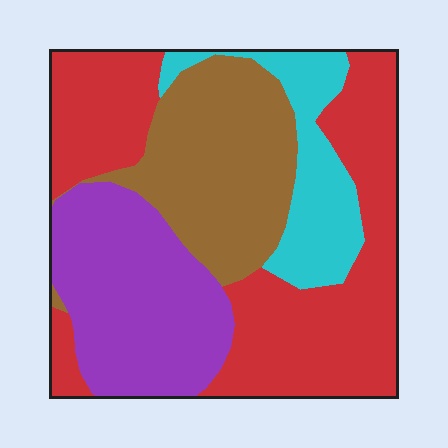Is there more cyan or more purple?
Purple.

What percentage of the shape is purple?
Purple covers about 25% of the shape.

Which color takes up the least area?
Cyan, at roughly 15%.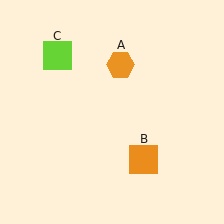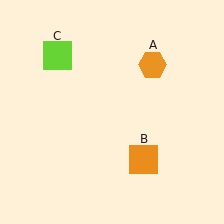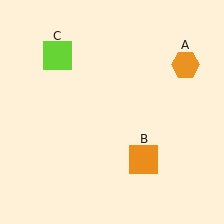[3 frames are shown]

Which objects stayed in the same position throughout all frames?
Orange square (object B) and lime square (object C) remained stationary.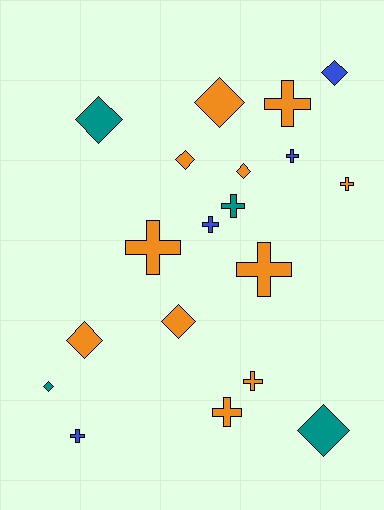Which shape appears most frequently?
Cross, with 10 objects.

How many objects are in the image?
There are 19 objects.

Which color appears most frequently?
Orange, with 11 objects.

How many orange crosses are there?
There are 6 orange crosses.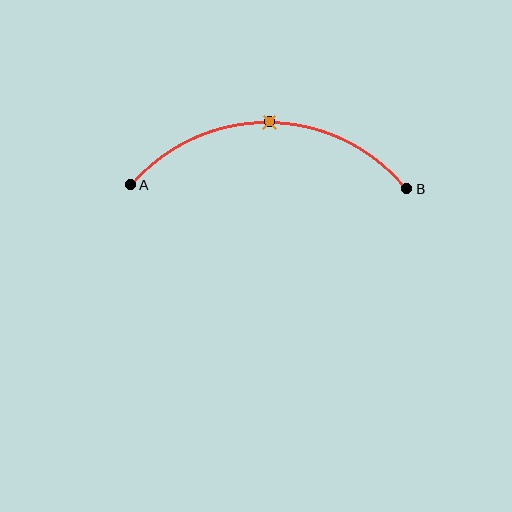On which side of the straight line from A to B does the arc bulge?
The arc bulges above the straight line connecting A and B.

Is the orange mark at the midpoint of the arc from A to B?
Yes. The orange mark lies on the arc at equal arc-length from both A and B — it is the arc midpoint.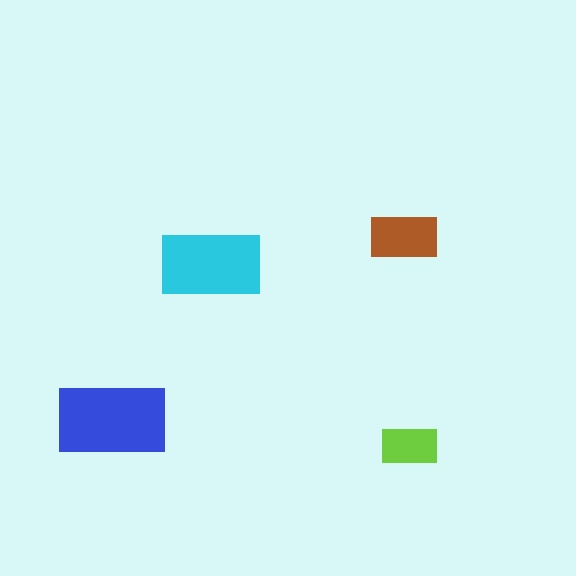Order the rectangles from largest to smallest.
the blue one, the cyan one, the brown one, the lime one.